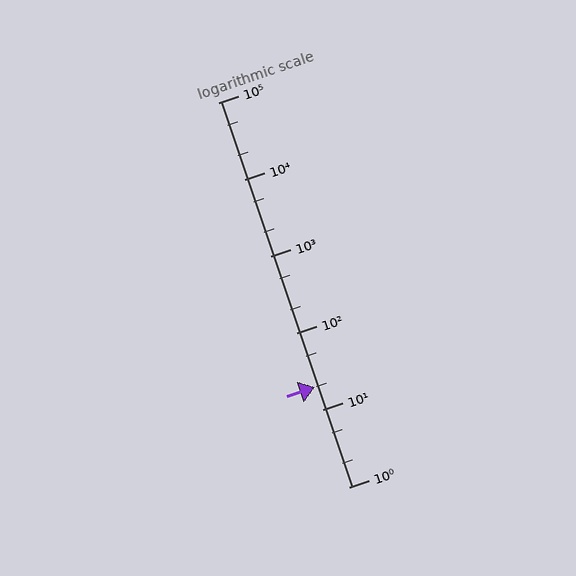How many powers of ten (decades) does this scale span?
The scale spans 5 decades, from 1 to 100000.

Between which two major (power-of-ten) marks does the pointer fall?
The pointer is between 10 and 100.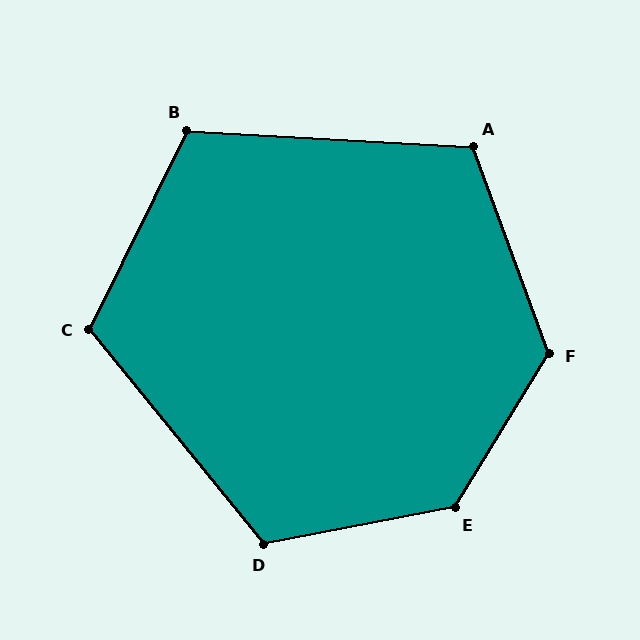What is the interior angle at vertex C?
Approximately 115 degrees (obtuse).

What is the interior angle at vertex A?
Approximately 113 degrees (obtuse).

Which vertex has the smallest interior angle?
B, at approximately 113 degrees.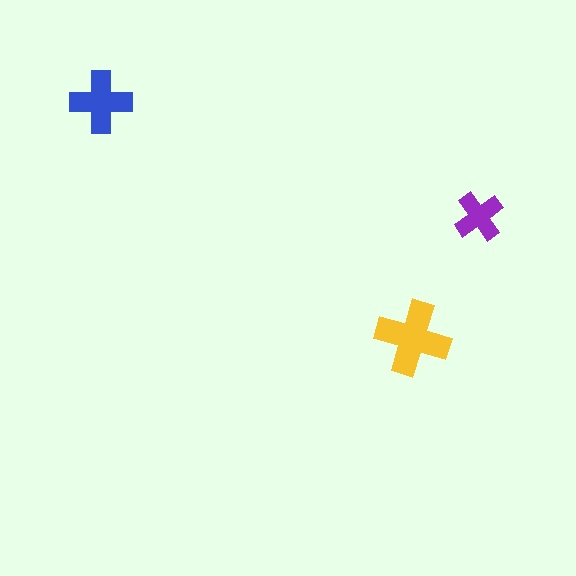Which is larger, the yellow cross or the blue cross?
The yellow one.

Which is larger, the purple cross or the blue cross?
The blue one.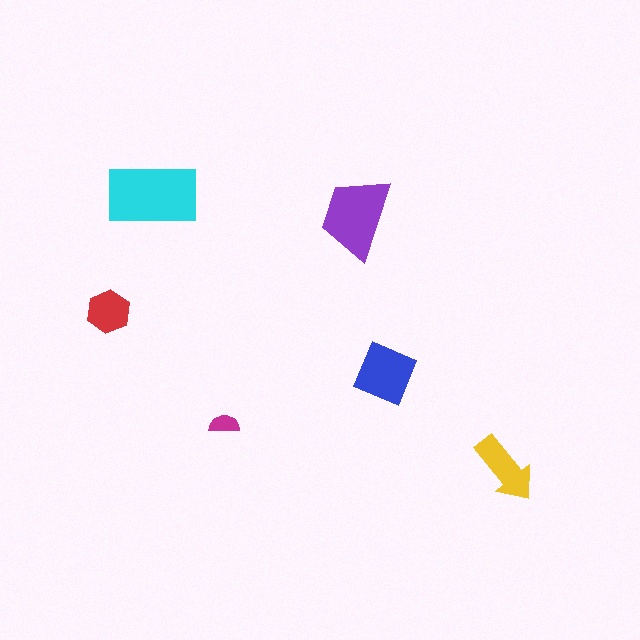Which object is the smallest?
The magenta semicircle.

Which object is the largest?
The cyan rectangle.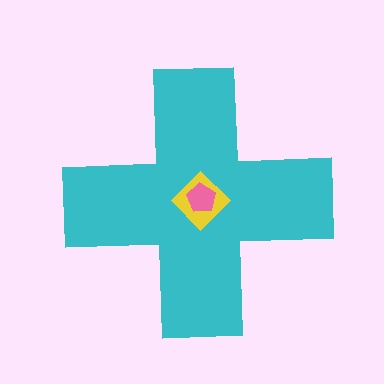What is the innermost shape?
The pink pentagon.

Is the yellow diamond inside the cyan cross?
Yes.